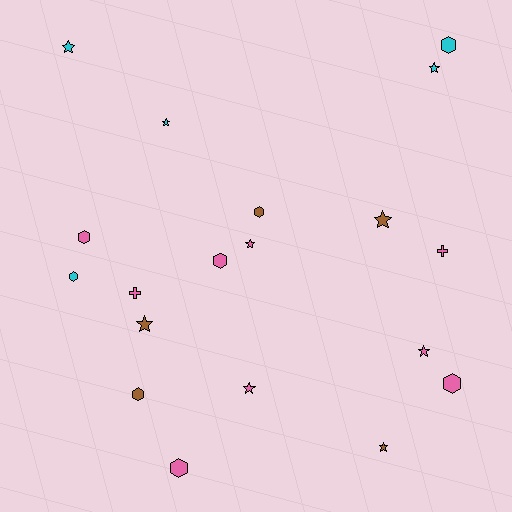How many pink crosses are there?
There are 2 pink crosses.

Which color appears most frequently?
Pink, with 9 objects.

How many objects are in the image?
There are 19 objects.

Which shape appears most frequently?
Star, with 9 objects.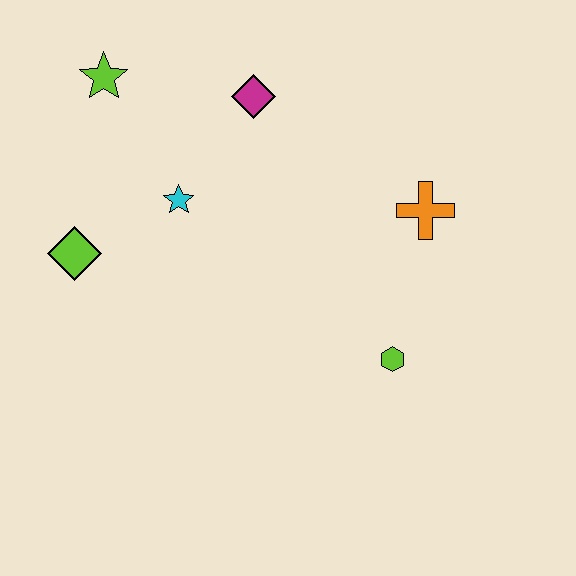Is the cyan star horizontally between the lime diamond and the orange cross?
Yes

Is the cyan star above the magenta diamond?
No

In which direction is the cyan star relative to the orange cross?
The cyan star is to the left of the orange cross.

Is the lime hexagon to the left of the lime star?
No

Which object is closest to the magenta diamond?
The cyan star is closest to the magenta diamond.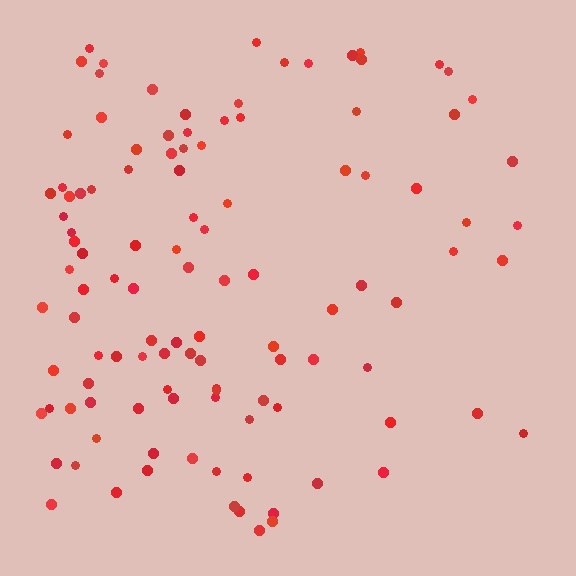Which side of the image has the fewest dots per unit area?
The right.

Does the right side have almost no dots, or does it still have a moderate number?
Still a moderate number, just noticeably fewer than the left.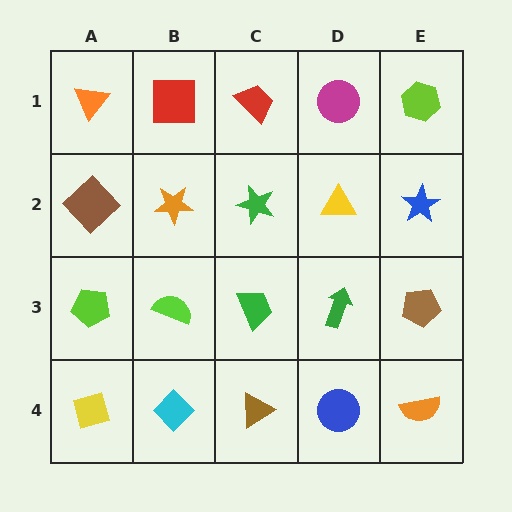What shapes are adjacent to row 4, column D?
A green arrow (row 3, column D), a brown triangle (row 4, column C), an orange semicircle (row 4, column E).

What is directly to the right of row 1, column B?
A red trapezoid.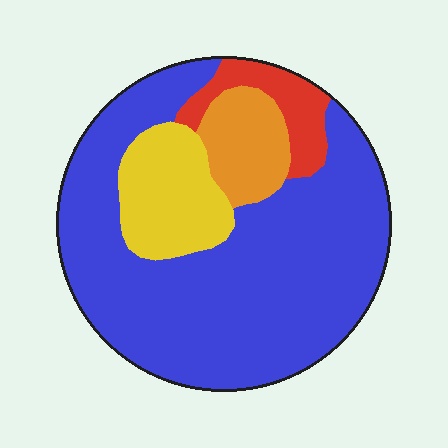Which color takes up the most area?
Blue, at roughly 70%.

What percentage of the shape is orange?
Orange covers about 10% of the shape.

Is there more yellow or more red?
Yellow.